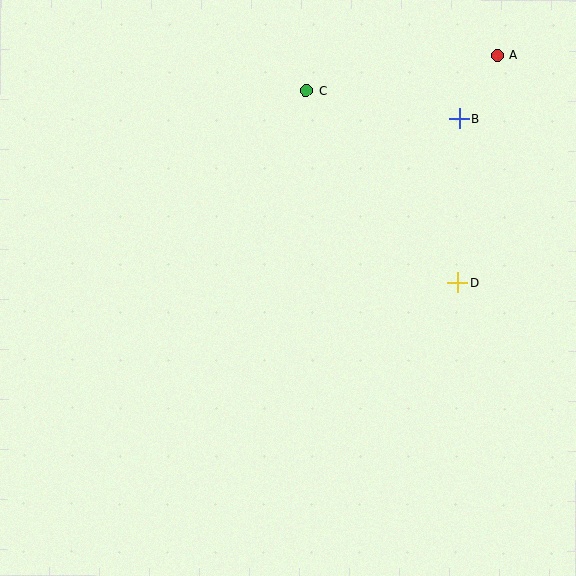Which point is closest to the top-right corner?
Point A is closest to the top-right corner.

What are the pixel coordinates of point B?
Point B is at (460, 119).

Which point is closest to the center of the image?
Point D at (458, 283) is closest to the center.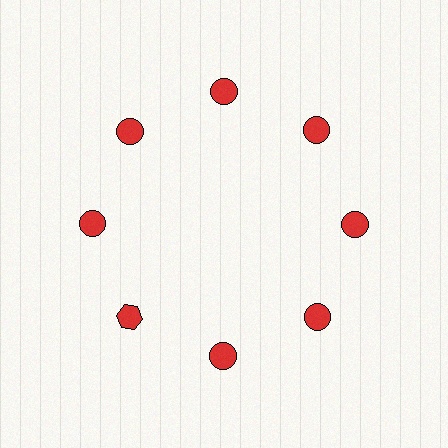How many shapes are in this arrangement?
There are 8 shapes arranged in a ring pattern.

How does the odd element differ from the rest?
It has a different shape: hexagon instead of circle.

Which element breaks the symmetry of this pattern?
The red hexagon at roughly the 8 o'clock position breaks the symmetry. All other shapes are red circles.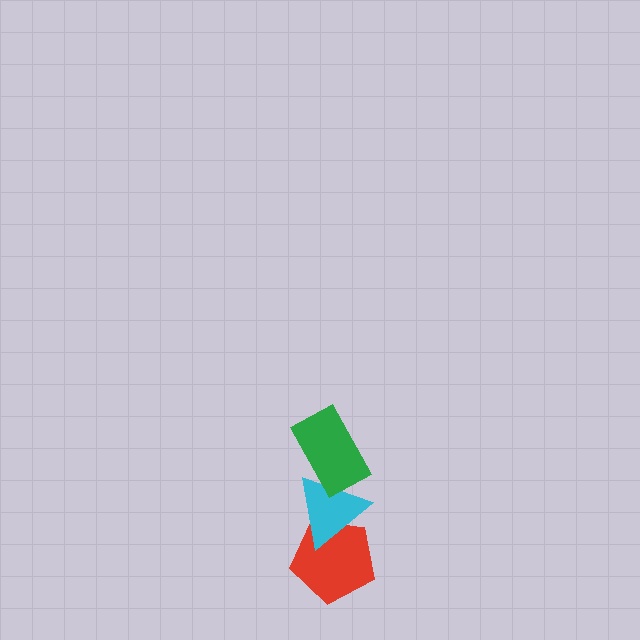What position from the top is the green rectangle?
The green rectangle is 1st from the top.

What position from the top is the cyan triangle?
The cyan triangle is 2nd from the top.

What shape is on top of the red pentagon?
The cyan triangle is on top of the red pentagon.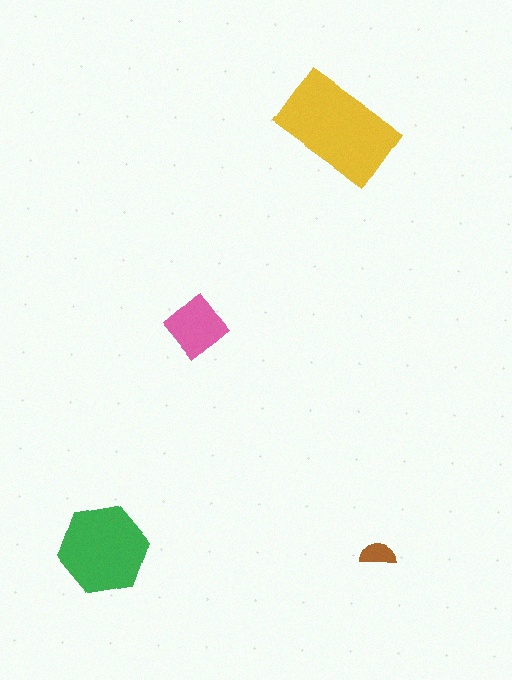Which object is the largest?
The yellow rectangle.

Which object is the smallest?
The brown semicircle.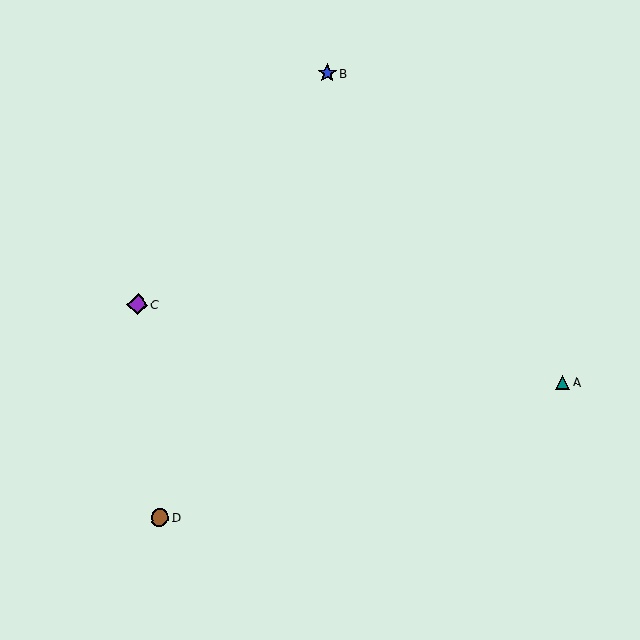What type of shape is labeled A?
Shape A is a teal triangle.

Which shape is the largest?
The purple diamond (labeled C) is the largest.